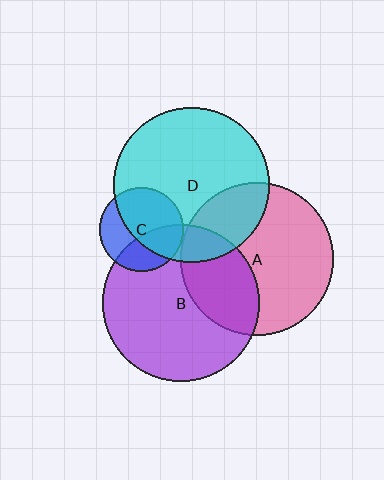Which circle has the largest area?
Circle B (purple).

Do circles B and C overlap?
Yes.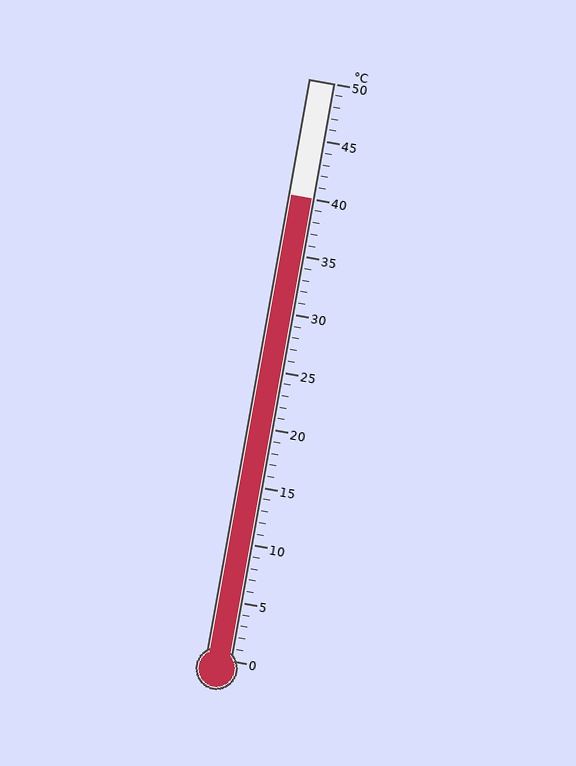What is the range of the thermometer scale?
The thermometer scale ranges from 0°C to 50°C.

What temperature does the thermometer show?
The thermometer shows approximately 40°C.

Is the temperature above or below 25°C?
The temperature is above 25°C.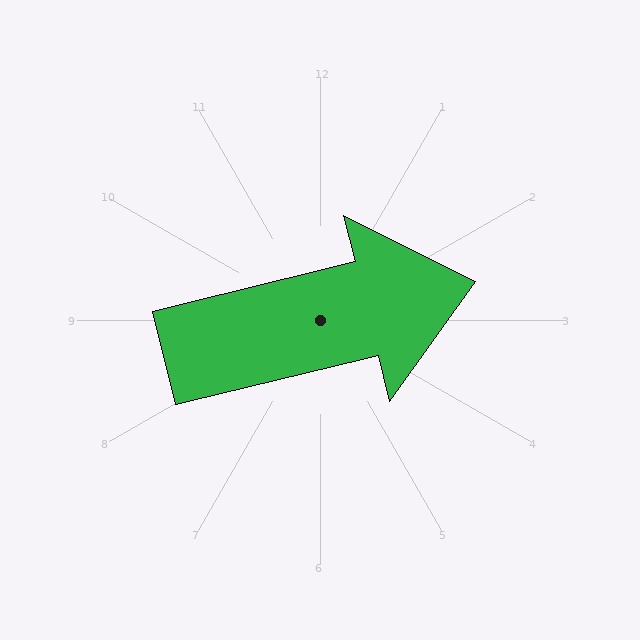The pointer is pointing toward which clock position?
Roughly 3 o'clock.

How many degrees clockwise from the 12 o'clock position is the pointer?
Approximately 76 degrees.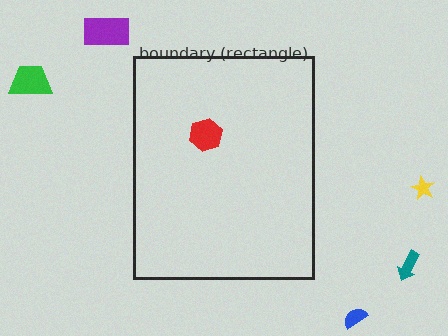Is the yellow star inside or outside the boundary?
Outside.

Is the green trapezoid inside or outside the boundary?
Outside.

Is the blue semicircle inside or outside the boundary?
Outside.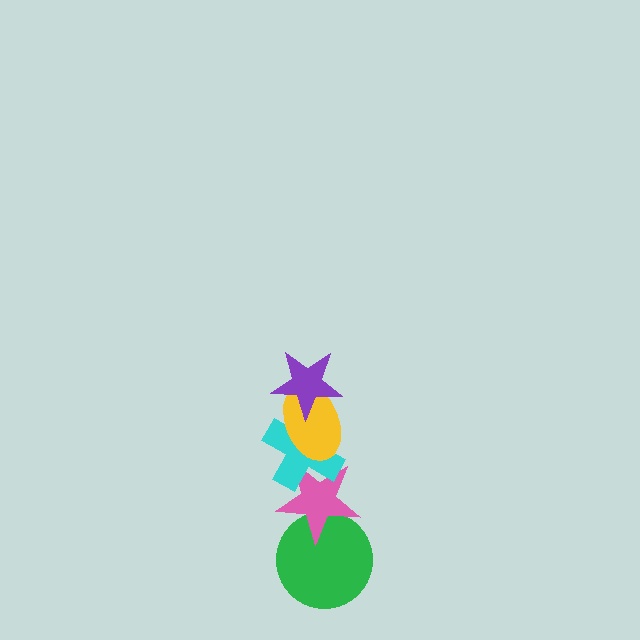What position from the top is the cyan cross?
The cyan cross is 3rd from the top.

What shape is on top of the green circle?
The pink star is on top of the green circle.